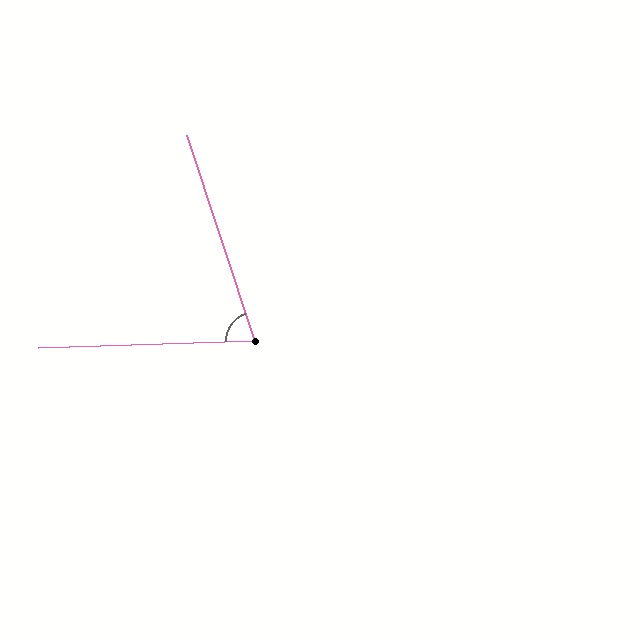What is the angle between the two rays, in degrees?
Approximately 73 degrees.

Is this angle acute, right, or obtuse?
It is acute.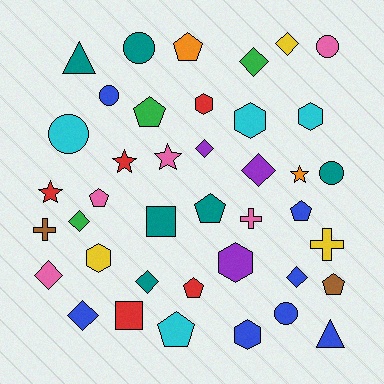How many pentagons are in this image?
There are 8 pentagons.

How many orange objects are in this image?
There are 2 orange objects.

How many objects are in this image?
There are 40 objects.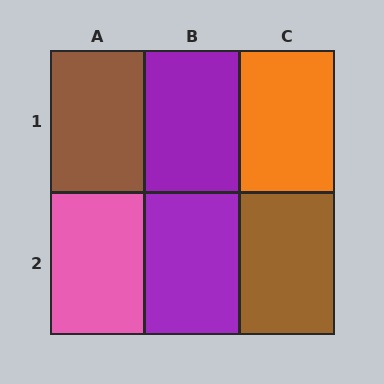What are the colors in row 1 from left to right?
Brown, purple, orange.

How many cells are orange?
1 cell is orange.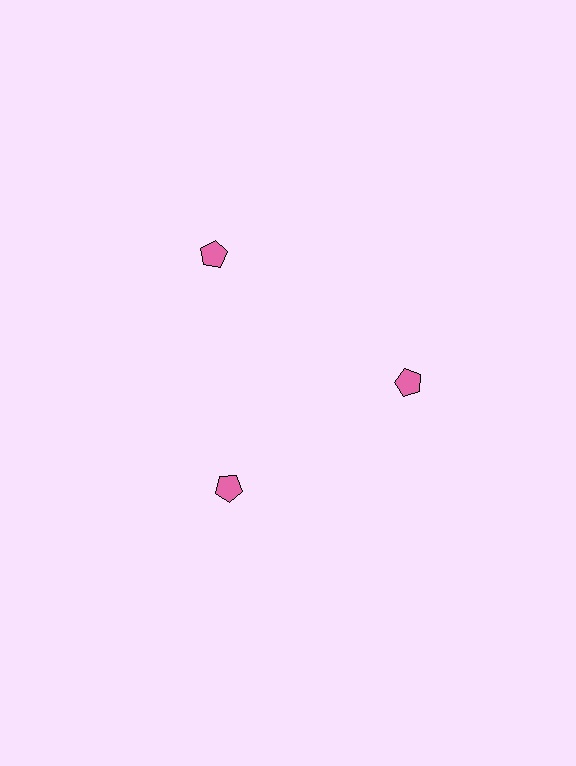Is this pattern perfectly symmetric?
No. The 3 pink pentagons are arranged in a ring, but one element near the 11 o'clock position is pushed outward from the center, breaking the 3-fold rotational symmetry.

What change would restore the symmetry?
The symmetry would be restored by moving it inward, back onto the ring so that all 3 pentagons sit at equal angles and equal distance from the center.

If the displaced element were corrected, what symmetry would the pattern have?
It would have 3-fold rotational symmetry — the pattern would map onto itself every 120 degrees.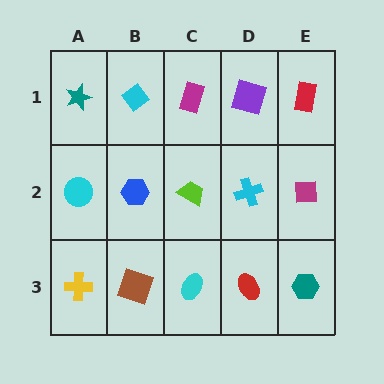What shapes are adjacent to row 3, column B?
A blue hexagon (row 2, column B), a yellow cross (row 3, column A), a cyan ellipse (row 3, column C).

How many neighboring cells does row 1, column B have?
3.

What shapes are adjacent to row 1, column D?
A cyan cross (row 2, column D), a magenta rectangle (row 1, column C), a red rectangle (row 1, column E).